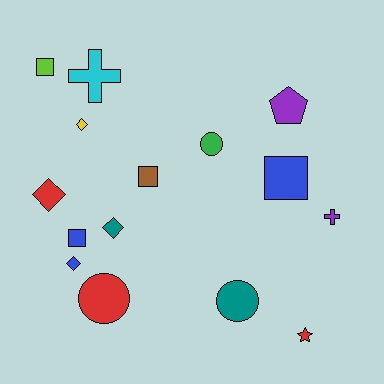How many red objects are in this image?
There are 3 red objects.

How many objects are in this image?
There are 15 objects.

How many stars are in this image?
There is 1 star.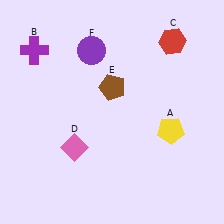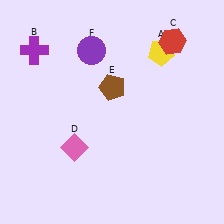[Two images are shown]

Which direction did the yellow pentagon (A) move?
The yellow pentagon (A) moved up.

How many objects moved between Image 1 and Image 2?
1 object moved between the two images.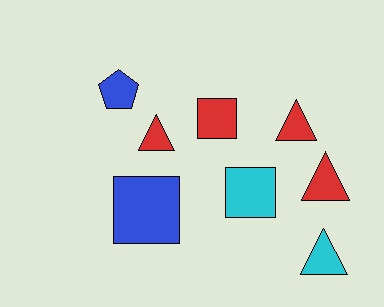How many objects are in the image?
There are 8 objects.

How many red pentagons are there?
There are no red pentagons.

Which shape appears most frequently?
Triangle, with 4 objects.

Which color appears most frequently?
Red, with 4 objects.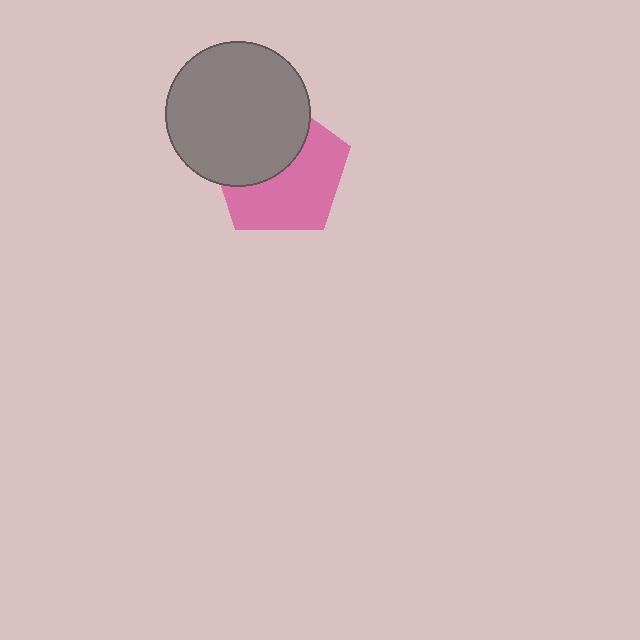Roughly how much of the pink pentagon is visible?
About half of it is visible (roughly 56%).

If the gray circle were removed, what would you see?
You would see the complete pink pentagon.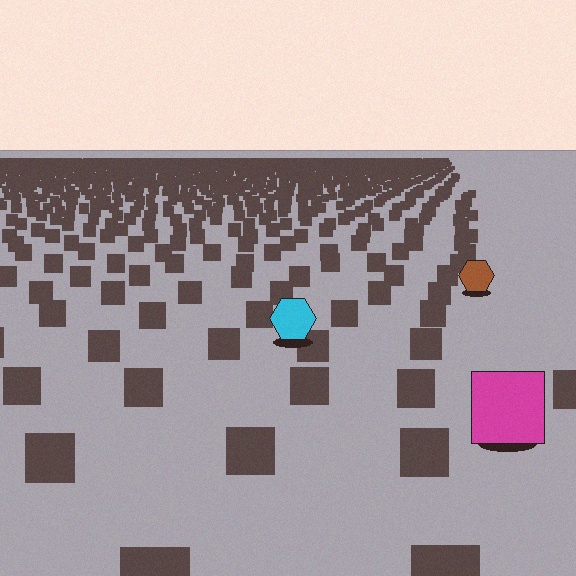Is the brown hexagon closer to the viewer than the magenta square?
No. The magenta square is closer — you can tell from the texture gradient: the ground texture is coarser near it.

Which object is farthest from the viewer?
The brown hexagon is farthest from the viewer. It appears smaller and the ground texture around it is denser.